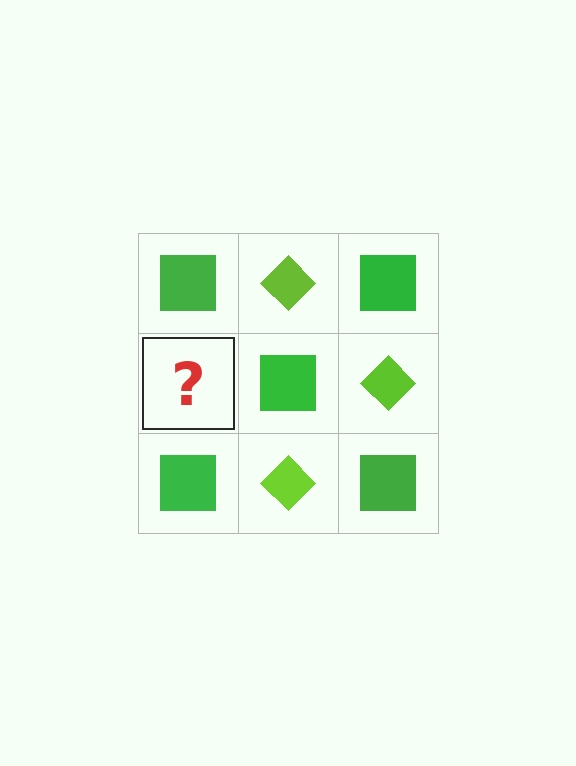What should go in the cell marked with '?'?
The missing cell should contain a lime diamond.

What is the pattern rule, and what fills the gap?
The rule is that it alternates green square and lime diamond in a checkerboard pattern. The gap should be filled with a lime diamond.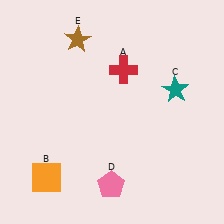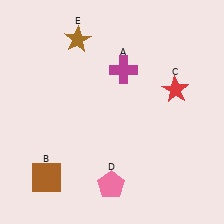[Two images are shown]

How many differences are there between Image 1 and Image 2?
There are 3 differences between the two images.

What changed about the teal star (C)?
In Image 1, C is teal. In Image 2, it changed to red.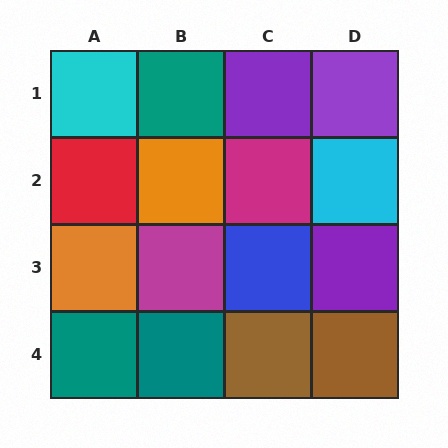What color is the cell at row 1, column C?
Purple.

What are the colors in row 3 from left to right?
Orange, magenta, blue, purple.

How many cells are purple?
3 cells are purple.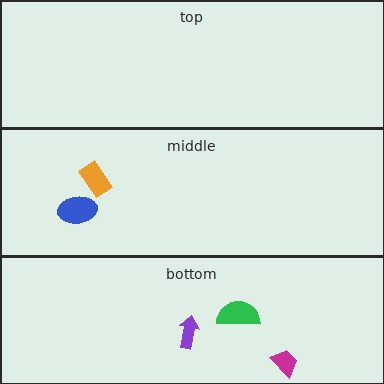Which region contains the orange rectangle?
The middle region.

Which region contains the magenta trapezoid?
The bottom region.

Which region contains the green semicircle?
The bottom region.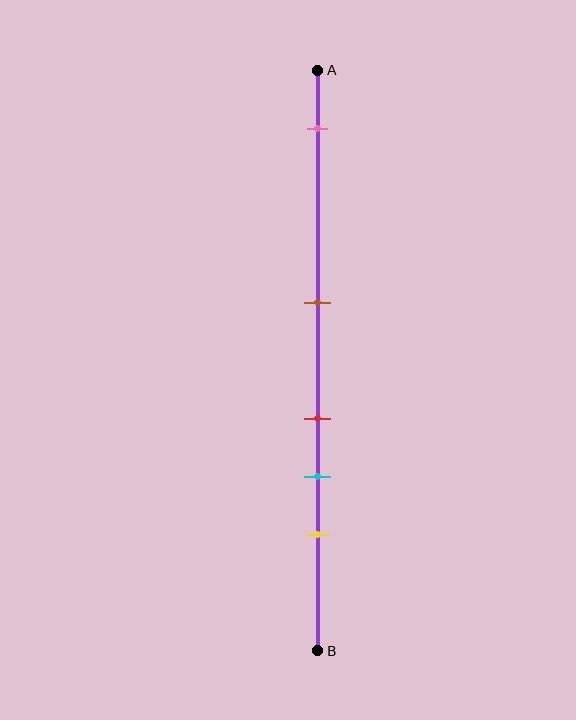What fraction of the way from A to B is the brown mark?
The brown mark is approximately 40% (0.4) of the way from A to B.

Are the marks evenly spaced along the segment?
No, the marks are not evenly spaced.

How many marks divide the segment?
There are 5 marks dividing the segment.